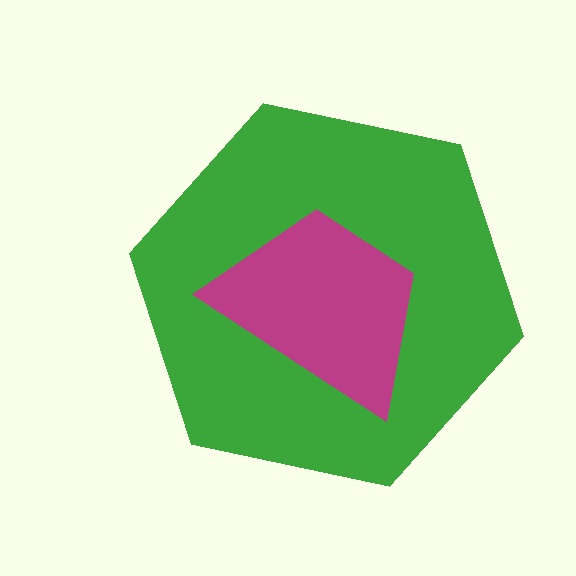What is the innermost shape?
The magenta trapezoid.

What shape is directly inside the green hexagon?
The magenta trapezoid.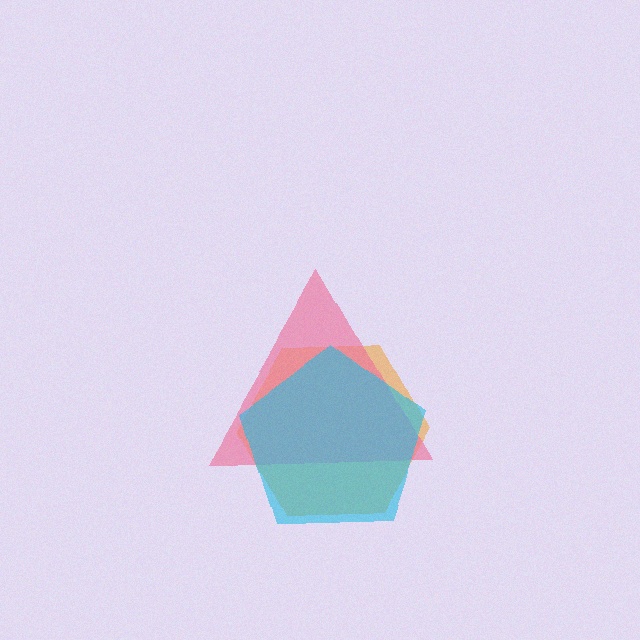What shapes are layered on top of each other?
The layered shapes are: an orange hexagon, a pink triangle, a cyan pentagon.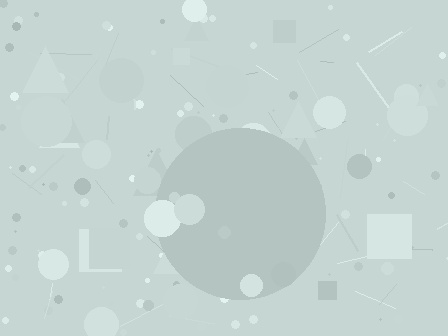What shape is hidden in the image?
A circle is hidden in the image.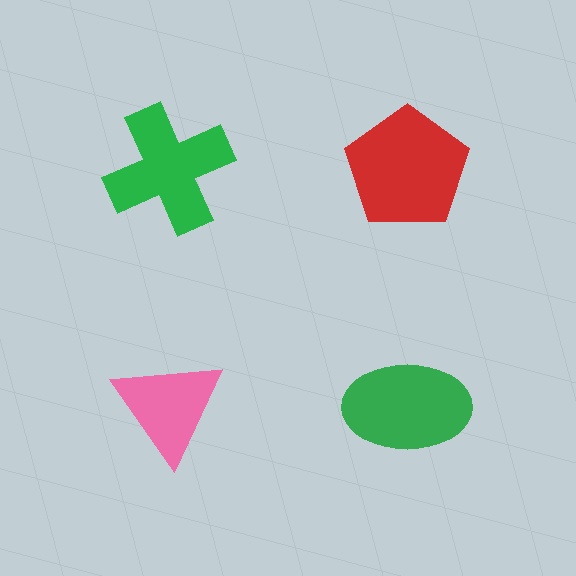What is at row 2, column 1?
A pink triangle.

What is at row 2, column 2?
A green ellipse.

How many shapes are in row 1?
2 shapes.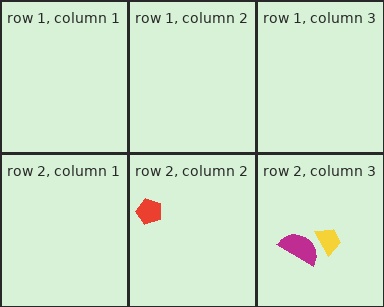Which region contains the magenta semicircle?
The row 2, column 3 region.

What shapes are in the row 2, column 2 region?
The red pentagon.